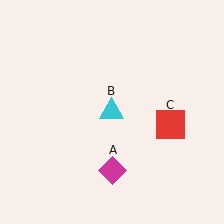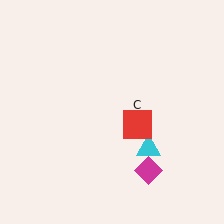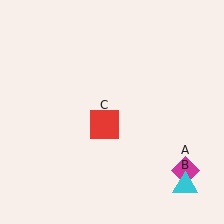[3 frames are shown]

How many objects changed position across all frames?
3 objects changed position: magenta diamond (object A), cyan triangle (object B), red square (object C).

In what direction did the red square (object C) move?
The red square (object C) moved left.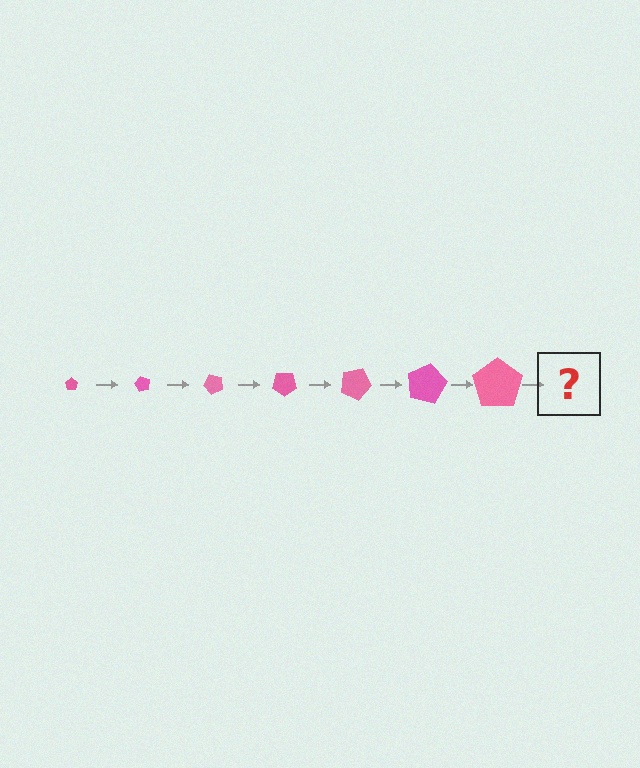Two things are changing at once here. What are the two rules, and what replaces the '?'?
The two rules are that the pentagon grows larger each step and it rotates 60 degrees each step. The '?' should be a pentagon, larger than the previous one and rotated 420 degrees from the start.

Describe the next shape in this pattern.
It should be a pentagon, larger than the previous one and rotated 420 degrees from the start.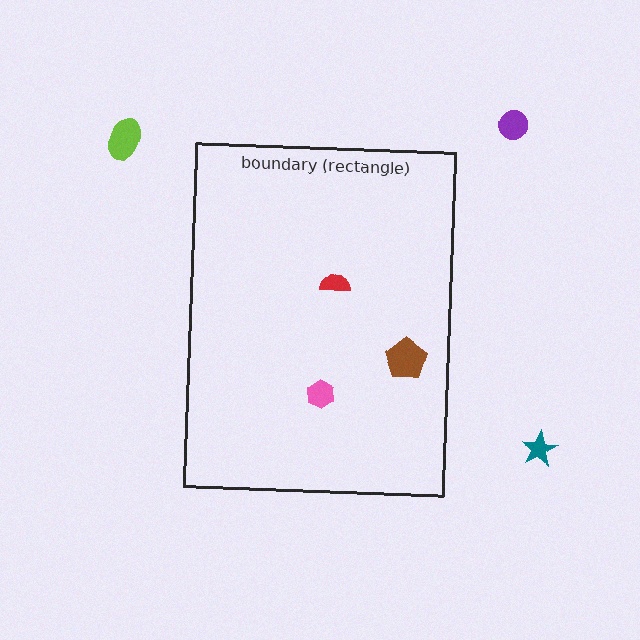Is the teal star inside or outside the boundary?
Outside.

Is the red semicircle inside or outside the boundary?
Inside.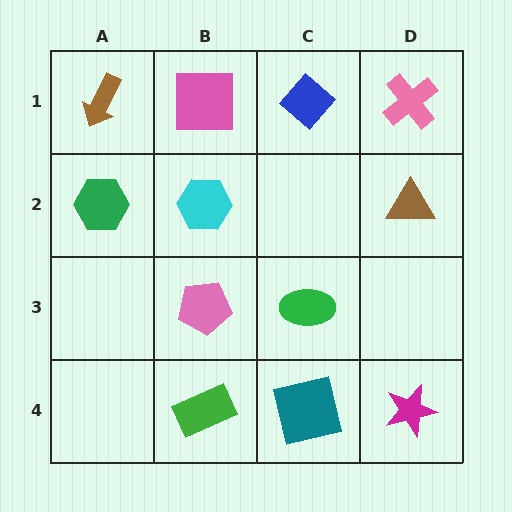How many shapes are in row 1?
4 shapes.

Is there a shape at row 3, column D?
No, that cell is empty.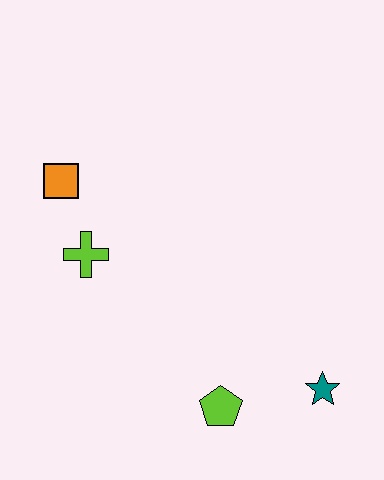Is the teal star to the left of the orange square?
No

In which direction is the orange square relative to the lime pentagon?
The orange square is above the lime pentagon.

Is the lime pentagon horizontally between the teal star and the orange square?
Yes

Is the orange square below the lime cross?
No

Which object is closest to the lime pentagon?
The teal star is closest to the lime pentagon.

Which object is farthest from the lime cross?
The teal star is farthest from the lime cross.